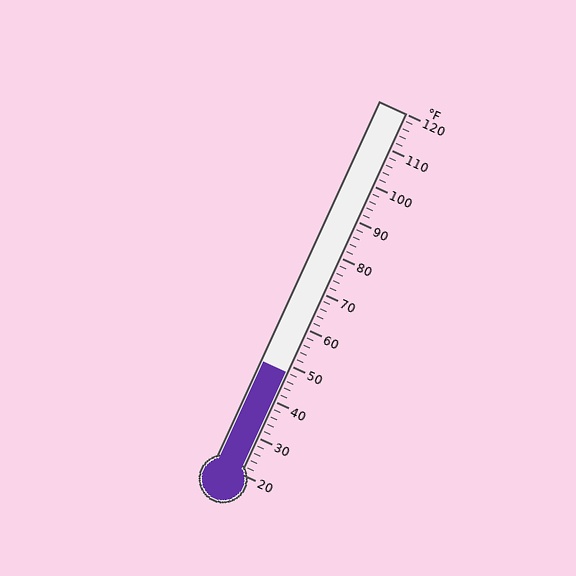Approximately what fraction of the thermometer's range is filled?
The thermometer is filled to approximately 30% of its range.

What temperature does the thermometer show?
The thermometer shows approximately 48°F.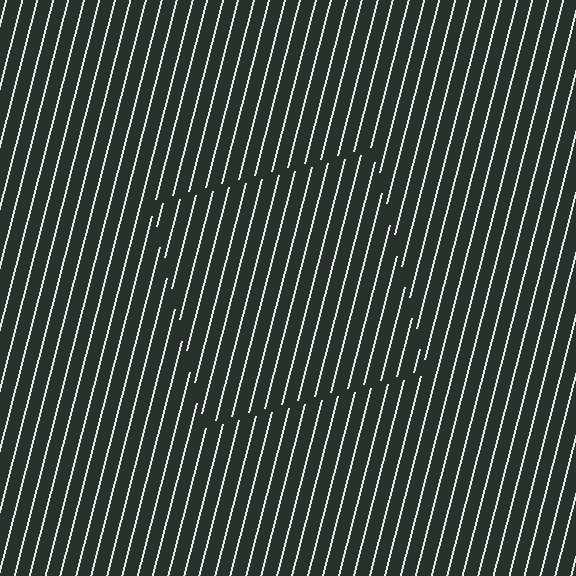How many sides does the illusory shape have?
4 sides — the line-ends trace a square.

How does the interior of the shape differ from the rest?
The interior of the shape contains the same grating, shifted by half a period — the contour is defined by the phase discontinuity where line-ends from the inner and outer gratings abut.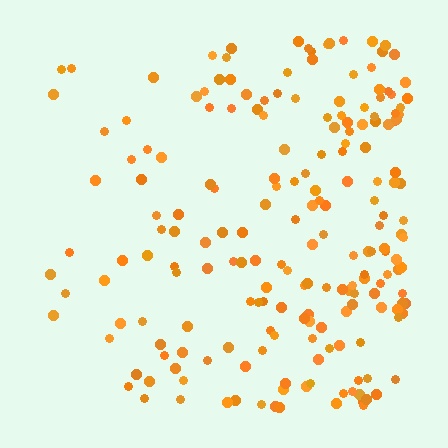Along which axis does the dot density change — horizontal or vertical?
Horizontal.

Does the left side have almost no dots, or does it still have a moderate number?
Still a moderate number, just noticeably fewer than the right.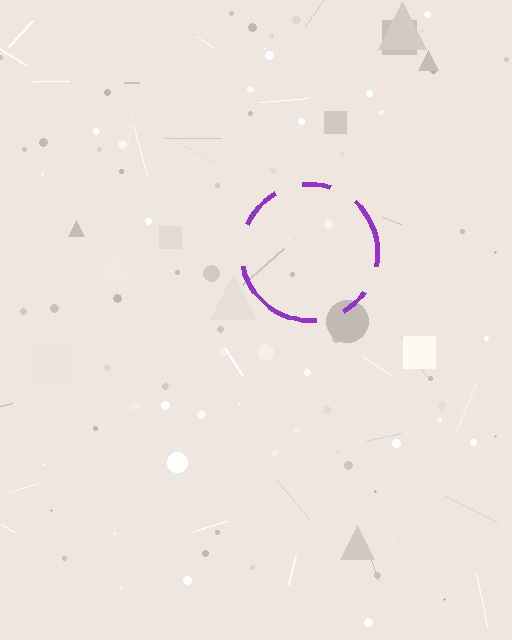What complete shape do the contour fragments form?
The contour fragments form a circle.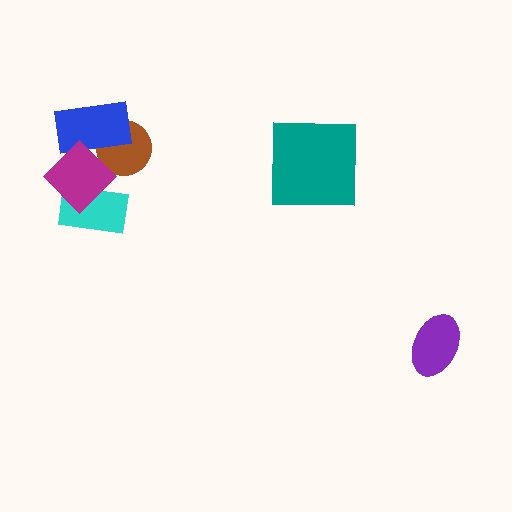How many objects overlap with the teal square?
0 objects overlap with the teal square.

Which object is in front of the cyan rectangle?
The magenta diamond is in front of the cyan rectangle.